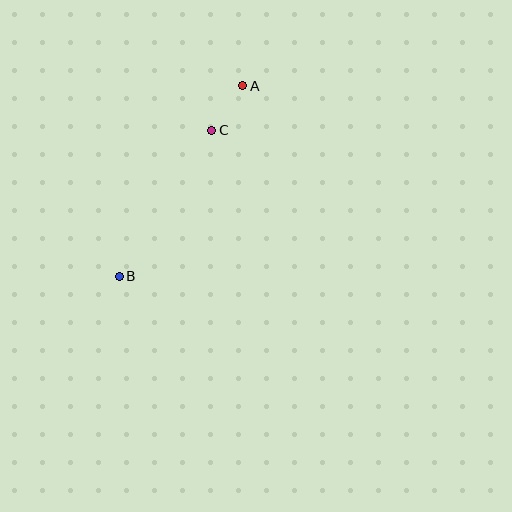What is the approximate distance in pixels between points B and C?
The distance between B and C is approximately 173 pixels.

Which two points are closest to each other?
Points A and C are closest to each other.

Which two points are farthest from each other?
Points A and B are farthest from each other.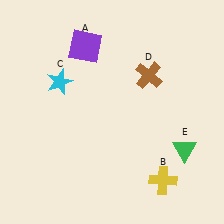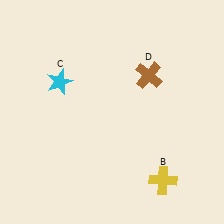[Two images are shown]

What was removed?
The purple square (A), the green triangle (E) were removed in Image 2.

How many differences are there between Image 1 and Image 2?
There are 2 differences between the two images.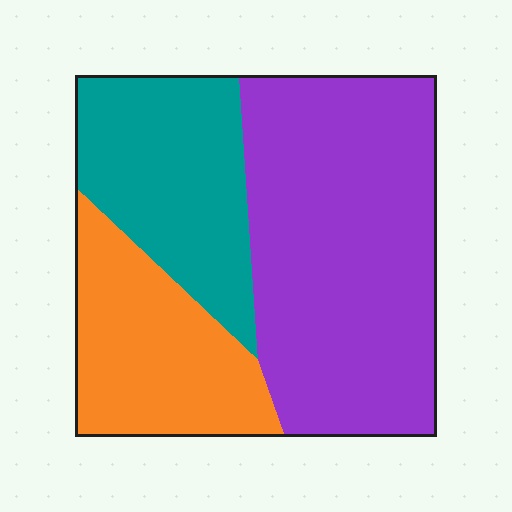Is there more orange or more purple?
Purple.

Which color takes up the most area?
Purple, at roughly 50%.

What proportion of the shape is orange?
Orange covers around 25% of the shape.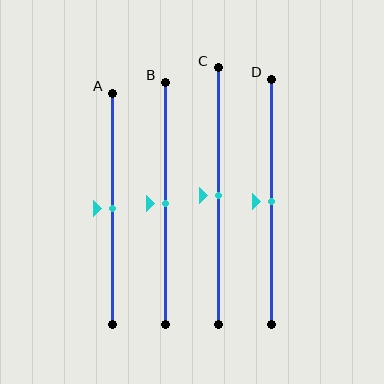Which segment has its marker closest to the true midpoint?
Segment A has its marker closest to the true midpoint.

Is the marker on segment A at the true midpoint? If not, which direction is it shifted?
Yes, the marker on segment A is at the true midpoint.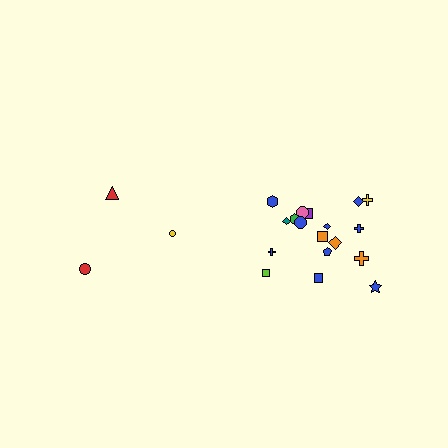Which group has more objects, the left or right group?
The right group.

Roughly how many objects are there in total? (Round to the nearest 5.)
Roughly 20 objects in total.